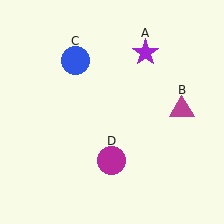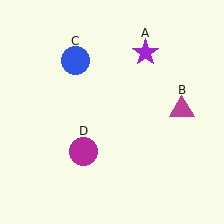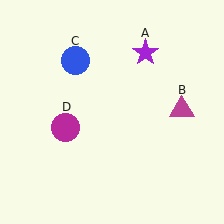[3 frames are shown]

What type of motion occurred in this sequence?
The magenta circle (object D) rotated clockwise around the center of the scene.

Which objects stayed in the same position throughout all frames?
Purple star (object A) and magenta triangle (object B) and blue circle (object C) remained stationary.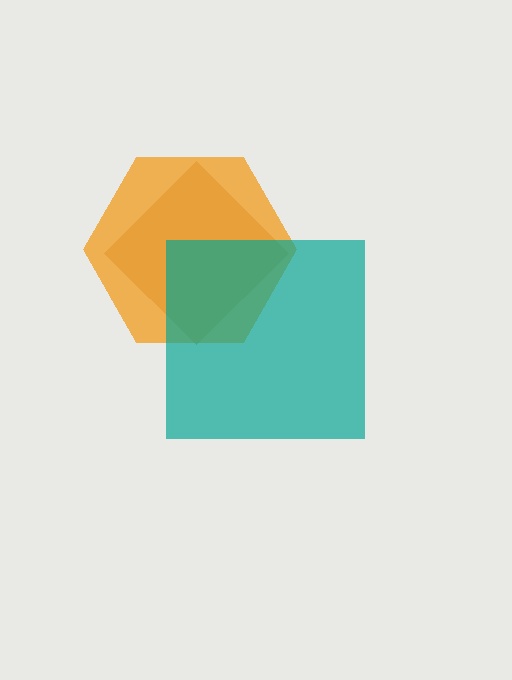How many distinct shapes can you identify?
There are 3 distinct shapes: a brown diamond, an orange hexagon, a teal square.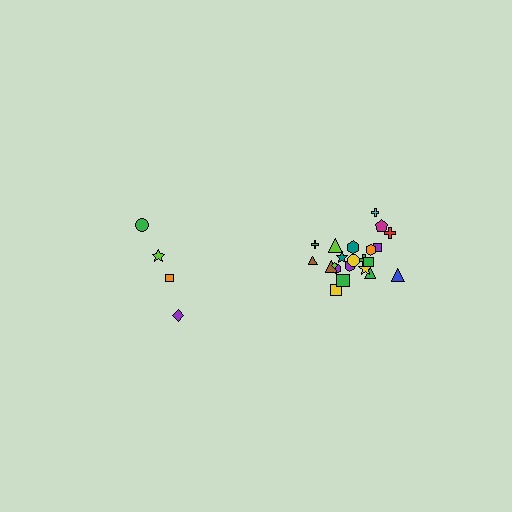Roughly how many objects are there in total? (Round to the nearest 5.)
Roughly 25 objects in total.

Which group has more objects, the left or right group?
The right group.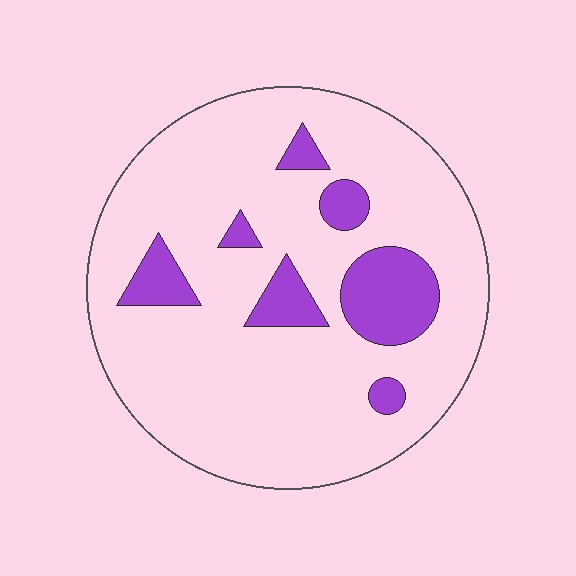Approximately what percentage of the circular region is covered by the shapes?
Approximately 15%.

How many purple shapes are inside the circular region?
7.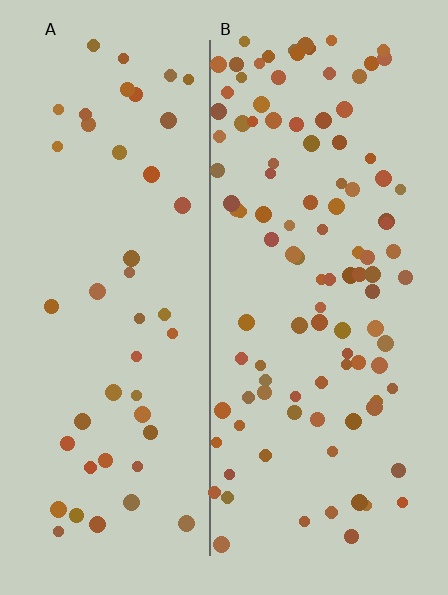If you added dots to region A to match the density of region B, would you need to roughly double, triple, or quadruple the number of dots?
Approximately double.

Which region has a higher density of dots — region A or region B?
B (the right).